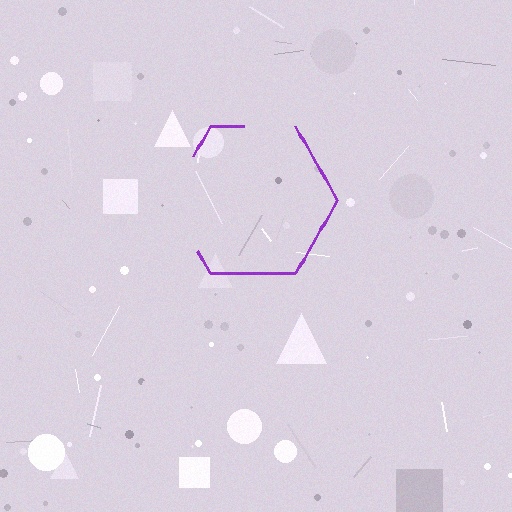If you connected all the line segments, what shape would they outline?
They would outline a hexagon.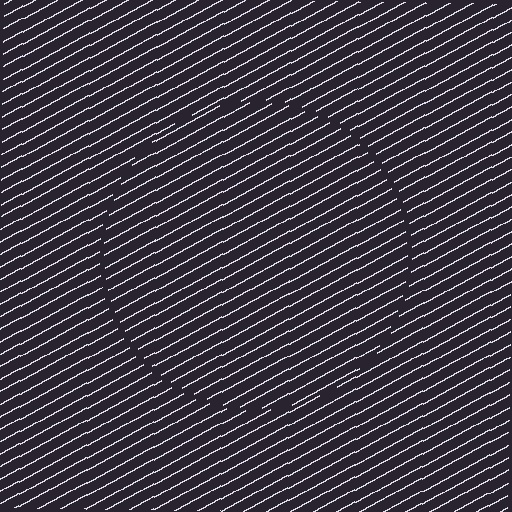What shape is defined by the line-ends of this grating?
An illusory circle. The interior of the shape contains the same grating, shifted by half a period — the contour is defined by the phase discontinuity where line-ends from the inner and outer gratings abut.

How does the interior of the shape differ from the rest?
The interior of the shape contains the same grating, shifted by half a period — the contour is defined by the phase discontinuity where line-ends from the inner and outer gratings abut.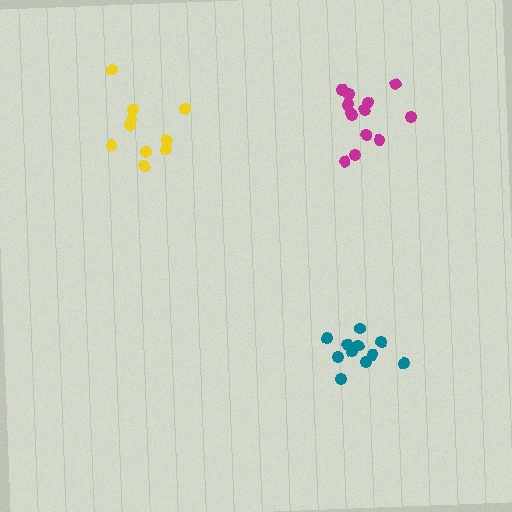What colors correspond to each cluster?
The clusters are colored: yellow, teal, magenta.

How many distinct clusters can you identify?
There are 3 distinct clusters.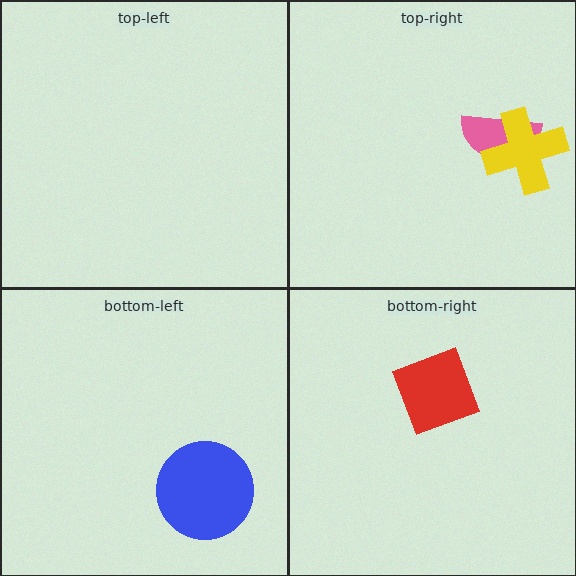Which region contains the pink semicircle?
The top-right region.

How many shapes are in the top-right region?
2.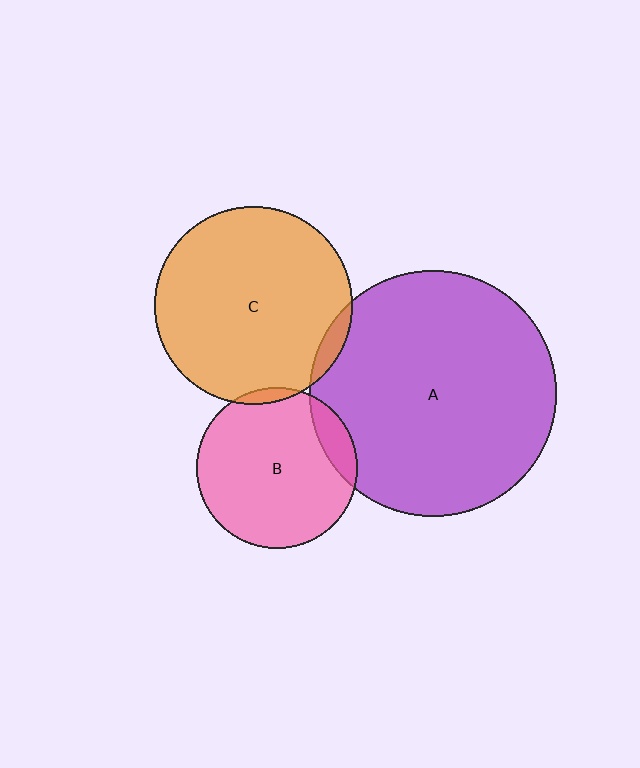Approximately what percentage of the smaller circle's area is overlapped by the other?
Approximately 10%.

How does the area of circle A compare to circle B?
Approximately 2.4 times.